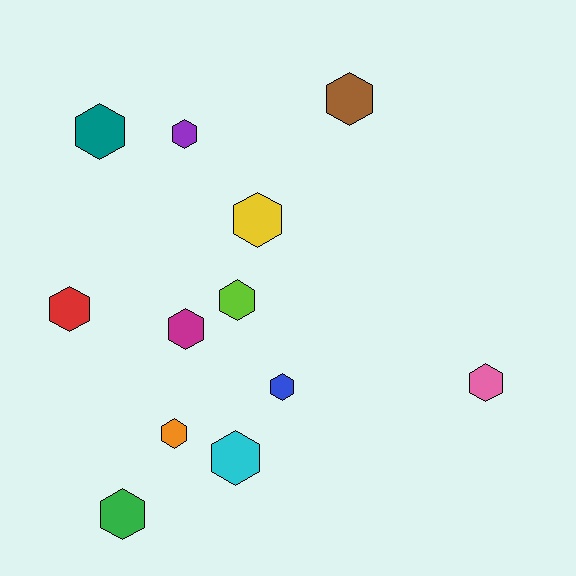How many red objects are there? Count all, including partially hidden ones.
There is 1 red object.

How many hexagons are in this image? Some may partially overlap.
There are 12 hexagons.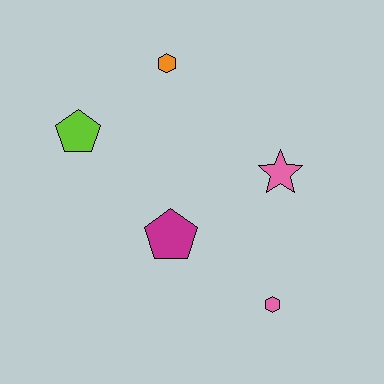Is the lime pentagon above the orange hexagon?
No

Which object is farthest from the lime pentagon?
The pink hexagon is farthest from the lime pentagon.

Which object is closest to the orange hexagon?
The lime pentagon is closest to the orange hexagon.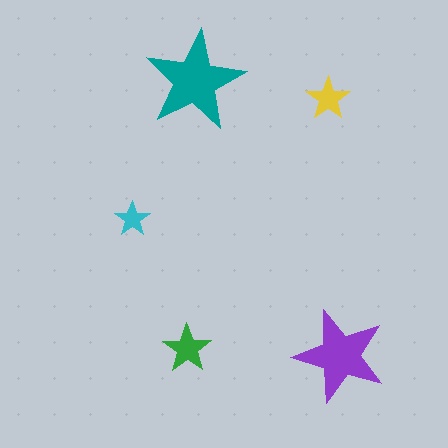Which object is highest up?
The teal star is topmost.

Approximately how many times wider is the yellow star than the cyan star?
About 1.5 times wider.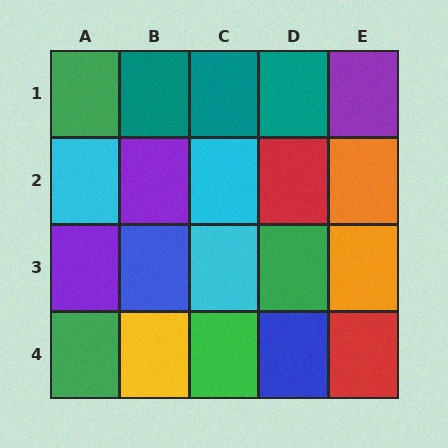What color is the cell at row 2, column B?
Purple.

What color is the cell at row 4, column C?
Green.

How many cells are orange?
2 cells are orange.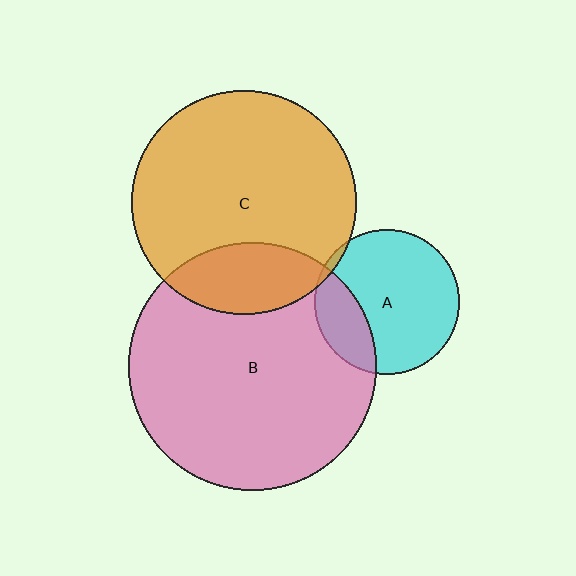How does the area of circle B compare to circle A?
Approximately 3.0 times.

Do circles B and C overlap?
Yes.